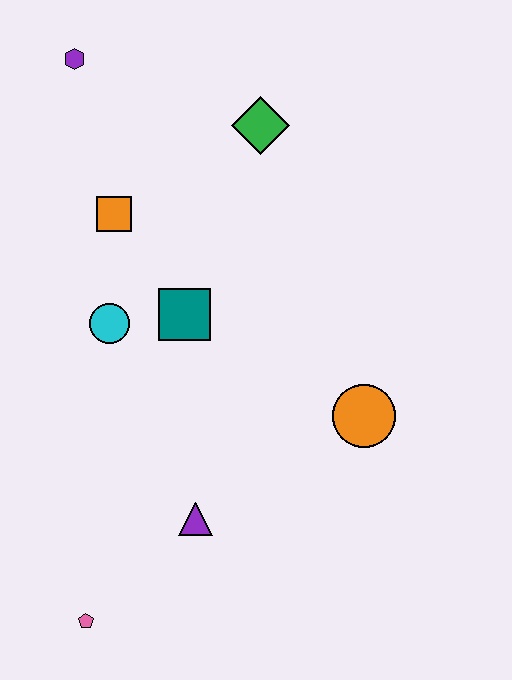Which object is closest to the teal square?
The cyan circle is closest to the teal square.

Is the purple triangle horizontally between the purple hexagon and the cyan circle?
No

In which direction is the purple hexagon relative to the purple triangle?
The purple hexagon is above the purple triangle.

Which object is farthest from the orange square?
The pink pentagon is farthest from the orange square.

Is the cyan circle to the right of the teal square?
No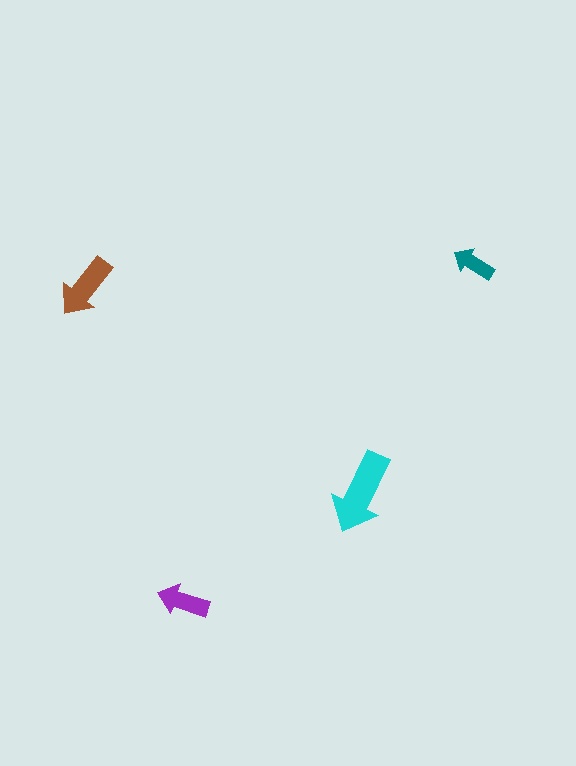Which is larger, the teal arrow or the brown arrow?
The brown one.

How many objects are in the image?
There are 4 objects in the image.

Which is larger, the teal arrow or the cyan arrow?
The cyan one.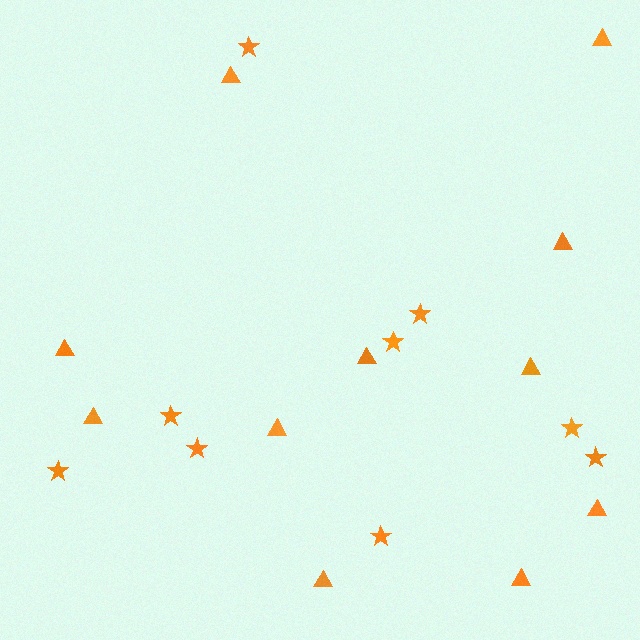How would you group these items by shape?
There are 2 groups: one group of triangles (11) and one group of stars (9).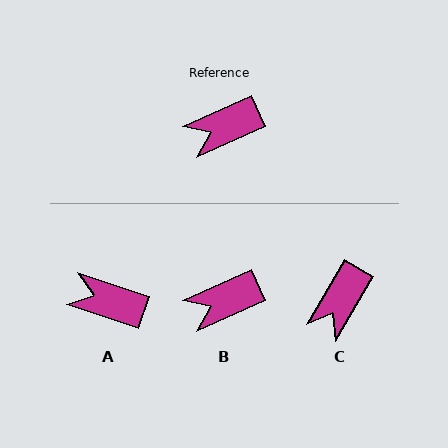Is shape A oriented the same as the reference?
No, it is off by about 43 degrees.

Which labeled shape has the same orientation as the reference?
B.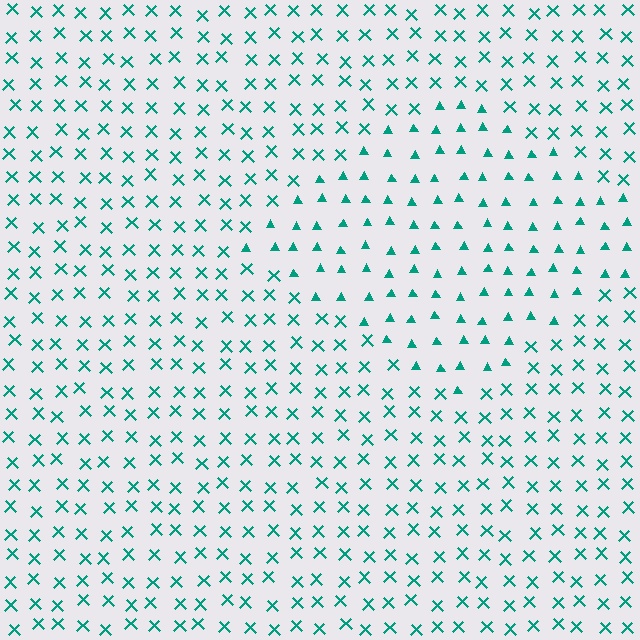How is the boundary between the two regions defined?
The boundary is defined by a change in element shape: triangles inside vs. X marks outside. All elements share the same color and spacing.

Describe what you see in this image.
The image is filled with small teal elements arranged in a uniform grid. A diamond-shaped region contains triangles, while the surrounding area contains X marks. The boundary is defined purely by the change in element shape.